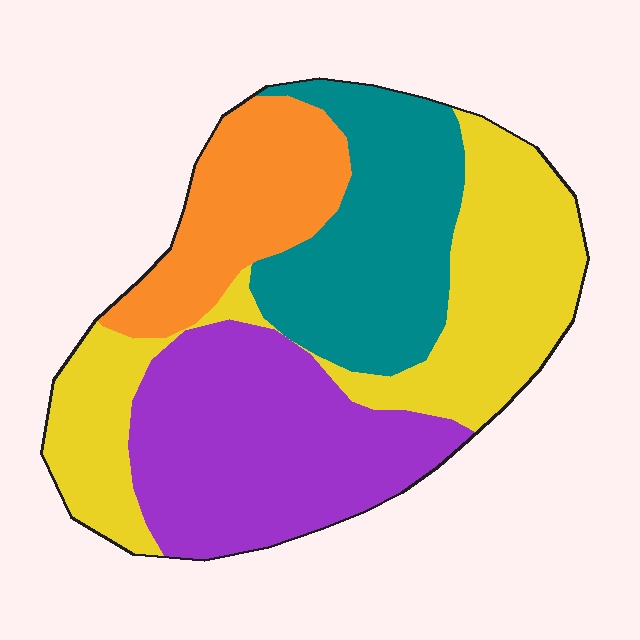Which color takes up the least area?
Orange, at roughly 15%.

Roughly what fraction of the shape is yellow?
Yellow covers about 30% of the shape.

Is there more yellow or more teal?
Yellow.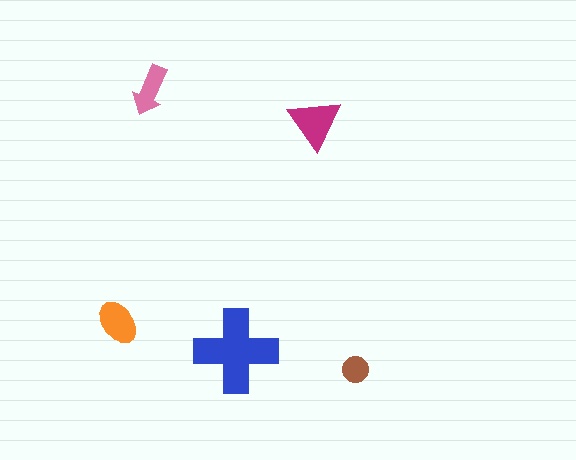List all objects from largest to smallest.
The blue cross, the magenta triangle, the orange ellipse, the pink arrow, the brown circle.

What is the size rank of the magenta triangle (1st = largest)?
2nd.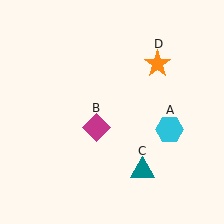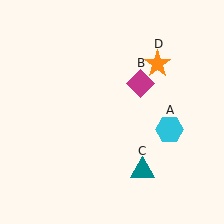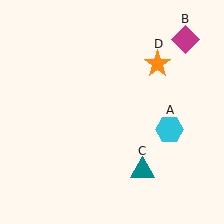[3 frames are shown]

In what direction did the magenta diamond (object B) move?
The magenta diamond (object B) moved up and to the right.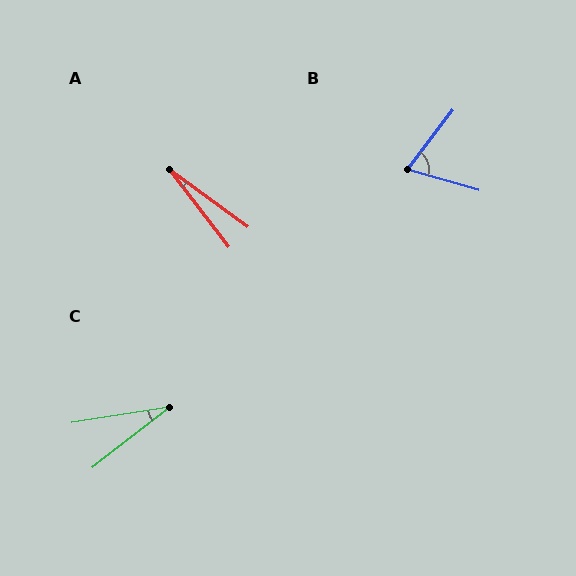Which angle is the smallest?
A, at approximately 16 degrees.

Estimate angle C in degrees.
Approximately 29 degrees.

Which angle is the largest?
B, at approximately 69 degrees.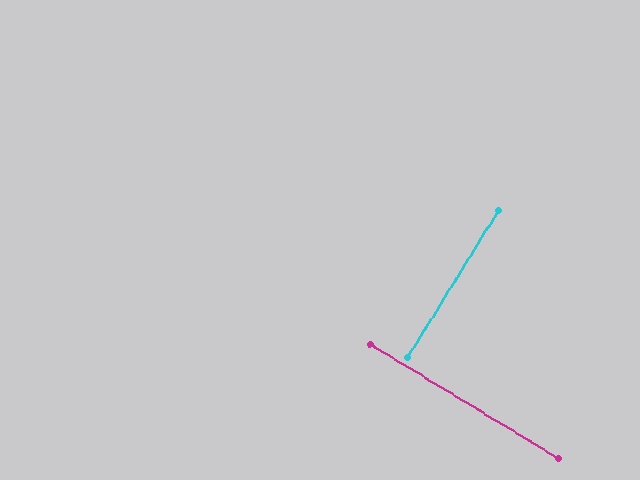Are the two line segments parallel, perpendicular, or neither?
Perpendicular — they meet at approximately 90°.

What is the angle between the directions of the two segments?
Approximately 90 degrees.